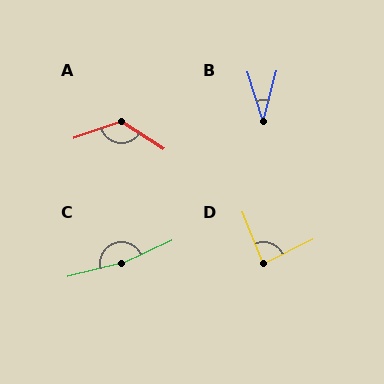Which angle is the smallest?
B, at approximately 33 degrees.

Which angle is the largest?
C, at approximately 170 degrees.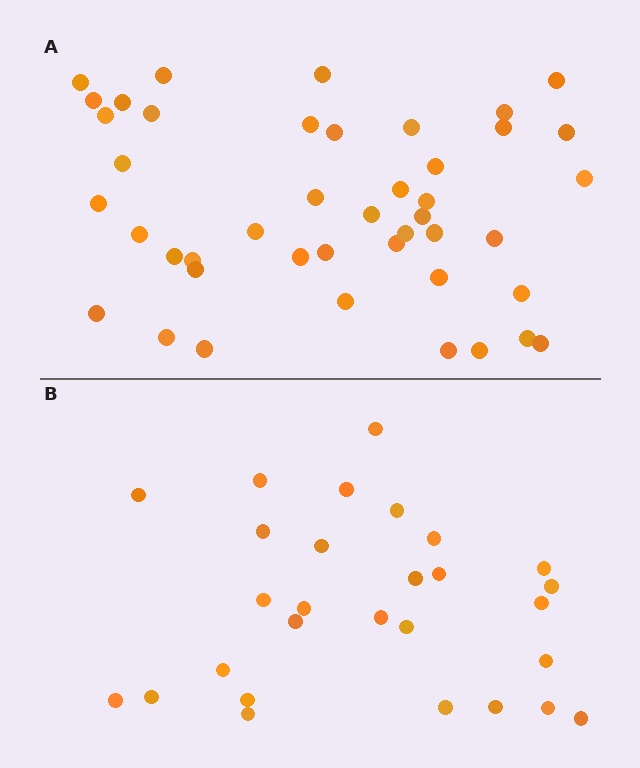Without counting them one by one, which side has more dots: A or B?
Region A (the top region) has more dots.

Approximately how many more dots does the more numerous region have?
Region A has approximately 15 more dots than region B.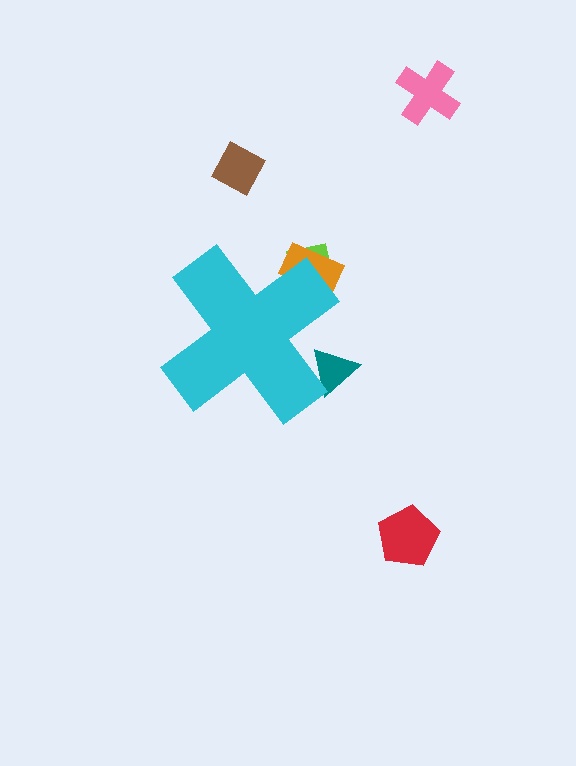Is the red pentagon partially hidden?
No, the red pentagon is fully visible.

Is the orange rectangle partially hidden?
Yes, the orange rectangle is partially hidden behind the cyan cross.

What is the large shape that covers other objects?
A cyan cross.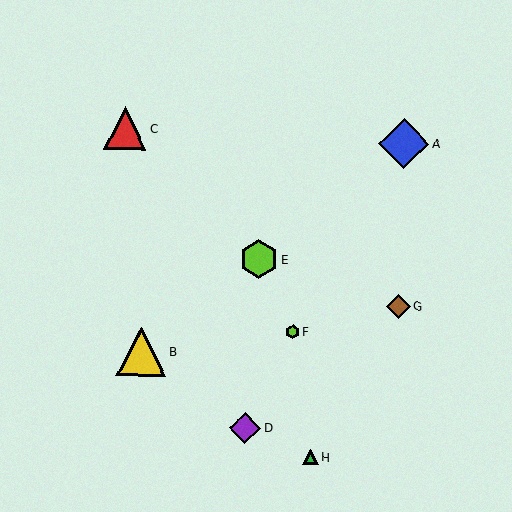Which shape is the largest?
The yellow triangle (labeled B) is the largest.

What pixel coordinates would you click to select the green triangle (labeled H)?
Click at (310, 457) to select the green triangle H.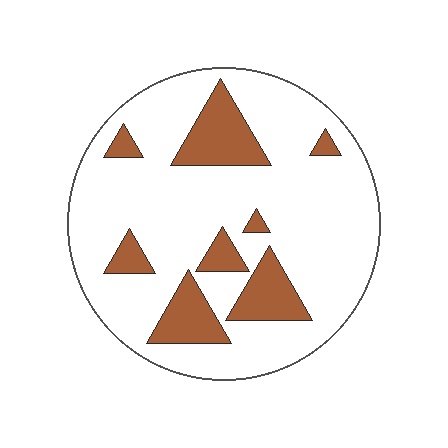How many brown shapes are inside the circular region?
8.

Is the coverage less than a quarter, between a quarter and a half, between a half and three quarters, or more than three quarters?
Less than a quarter.